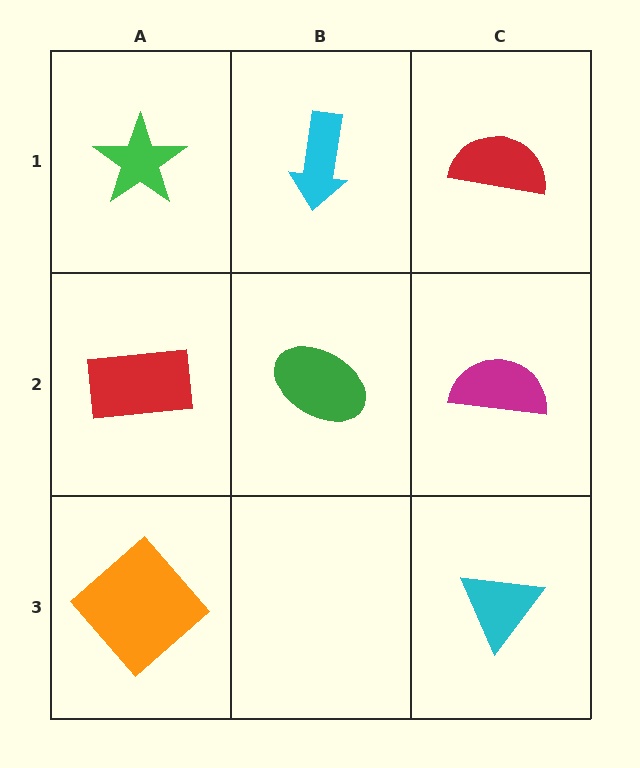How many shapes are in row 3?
2 shapes.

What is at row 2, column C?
A magenta semicircle.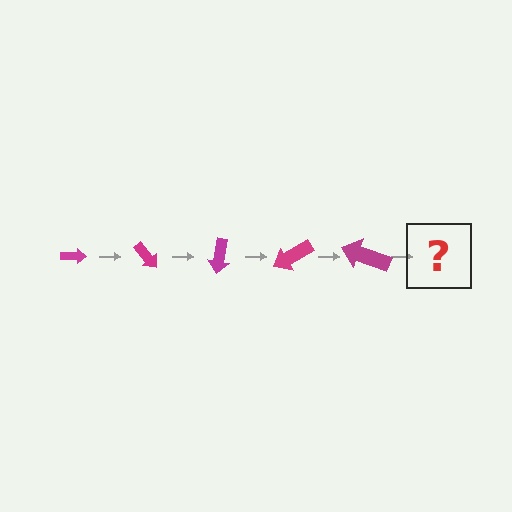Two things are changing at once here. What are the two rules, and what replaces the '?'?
The two rules are that the arrow grows larger each step and it rotates 50 degrees each step. The '?' should be an arrow, larger than the previous one and rotated 250 degrees from the start.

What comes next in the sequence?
The next element should be an arrow, larger than the previous one and rotated 250 degrees from the start.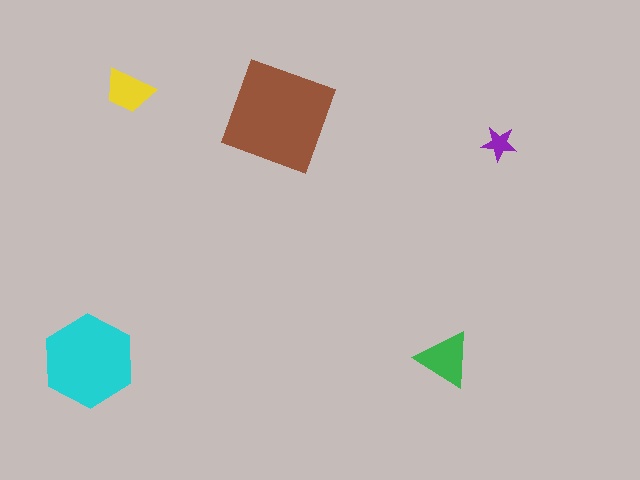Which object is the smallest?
The purple star.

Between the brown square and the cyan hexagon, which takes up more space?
The brown square.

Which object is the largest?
The brown square.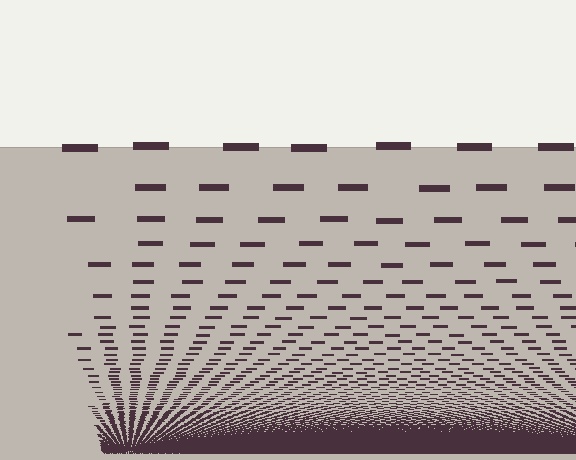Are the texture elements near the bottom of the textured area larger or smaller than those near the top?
Smaller. The gradient is inverted — elements near the bottom are smaller and denser.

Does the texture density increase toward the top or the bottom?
Density increases toward the bottom.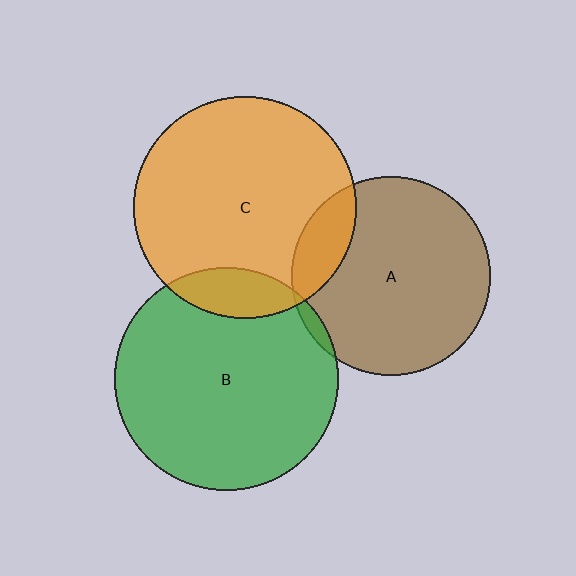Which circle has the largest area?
Circle B (green).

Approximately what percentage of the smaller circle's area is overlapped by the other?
Approximately 5%.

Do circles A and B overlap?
Yes.